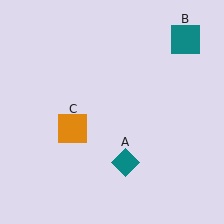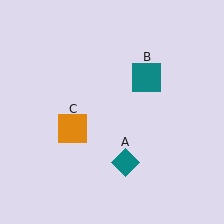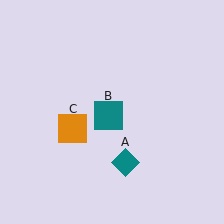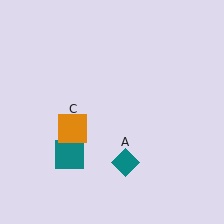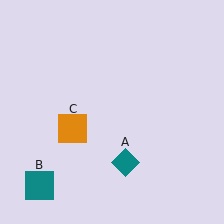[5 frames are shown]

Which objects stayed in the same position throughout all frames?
Teal diamond (object A) and orange square (object C) remained stationary.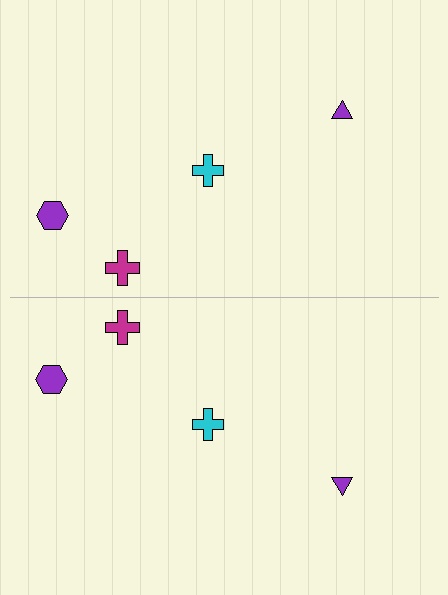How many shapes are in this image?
There are 8 shapes in this image.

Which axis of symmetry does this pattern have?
The pattern has a horizontal axis of symmetry running through the center of the image.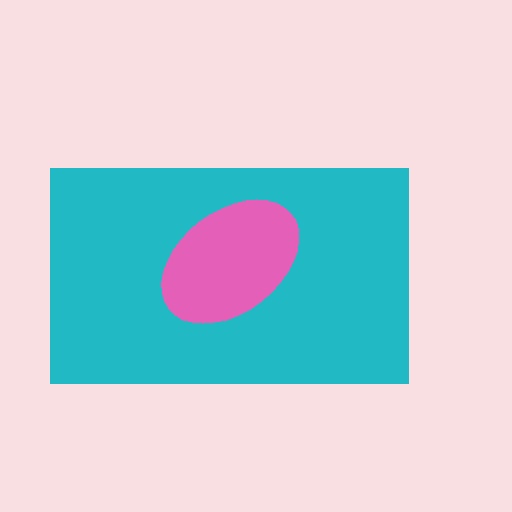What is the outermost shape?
The cyan rectangle.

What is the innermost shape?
The pink ellipse.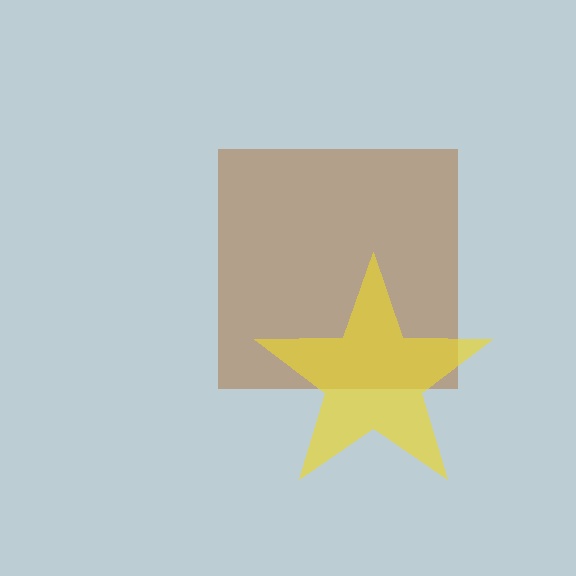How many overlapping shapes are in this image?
There are 2 overlapping shapes in the image.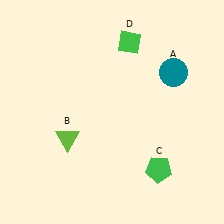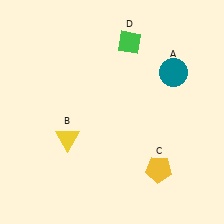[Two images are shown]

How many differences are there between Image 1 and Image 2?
There are 2 differences between the two images.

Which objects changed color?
B changed from lime to yellow. C changed from green to yellow.